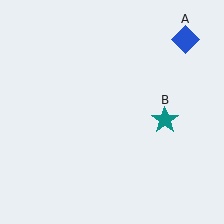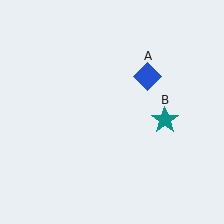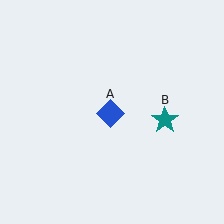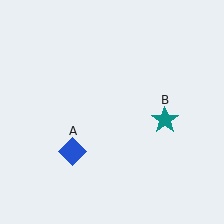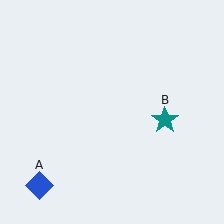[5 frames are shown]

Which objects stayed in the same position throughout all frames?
Teal star (object B) remained stationary.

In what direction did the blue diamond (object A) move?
The blue diamond (object A) moved down and to the left.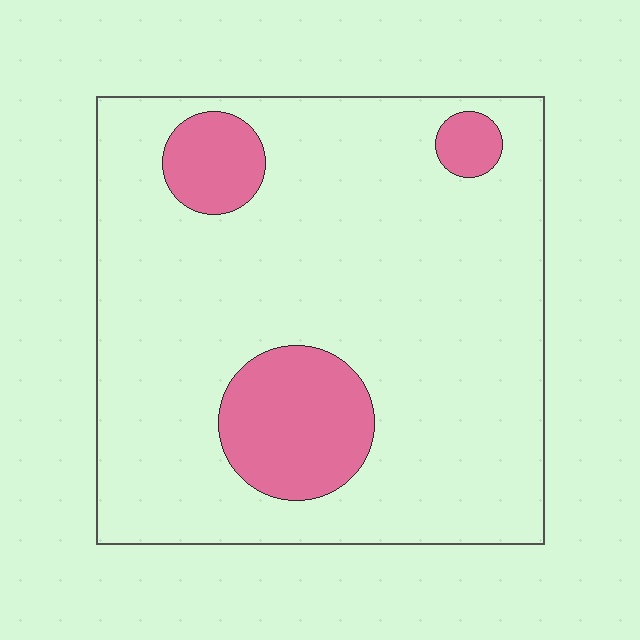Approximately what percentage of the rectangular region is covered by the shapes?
Approximately 15%.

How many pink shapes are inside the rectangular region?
3.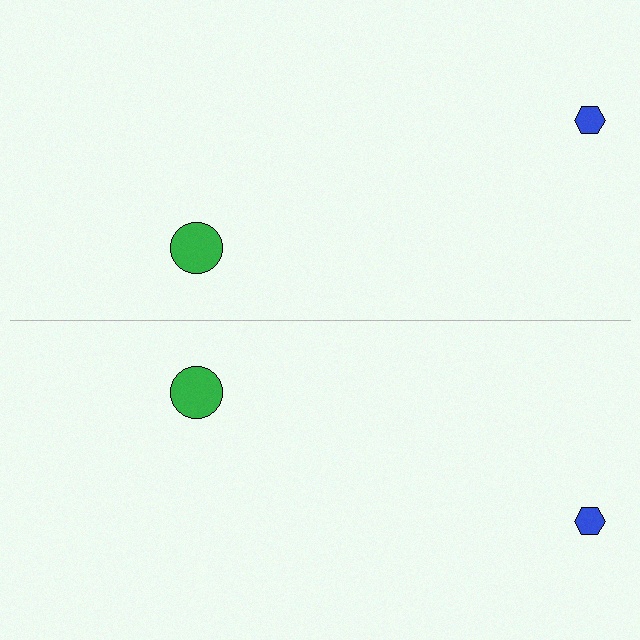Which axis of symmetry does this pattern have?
The pattern has a horizontal axis of symmetry running through the center of the image.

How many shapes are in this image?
There are 4 shapes in this image.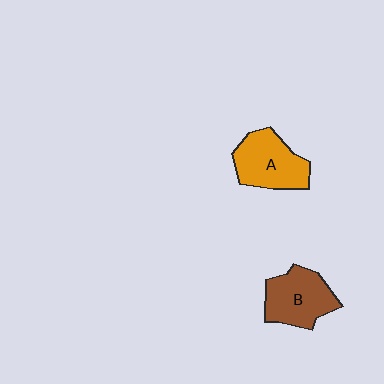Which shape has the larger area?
Shape A (orange).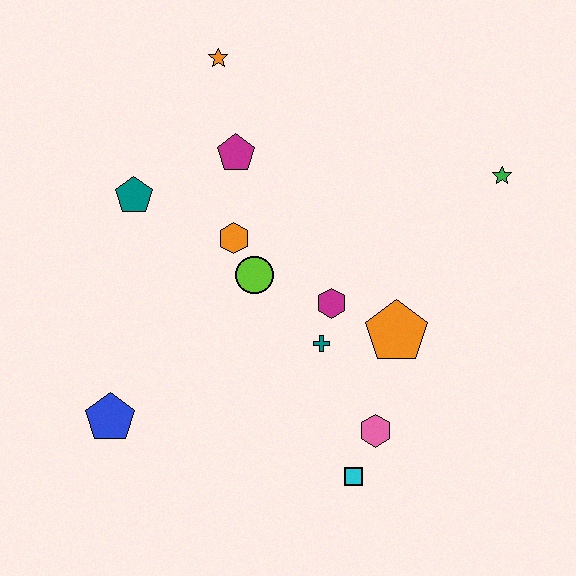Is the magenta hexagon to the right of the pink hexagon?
No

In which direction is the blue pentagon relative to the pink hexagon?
The blue pentagon is to the left of the pink hexagon.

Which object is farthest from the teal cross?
The orange star is farthest from the teal cross.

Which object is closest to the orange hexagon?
The lime circle is closest to the orange hexagon.